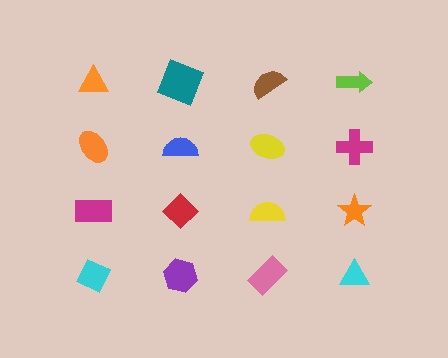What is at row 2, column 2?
A blue semicircle.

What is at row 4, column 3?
A pink rectangle.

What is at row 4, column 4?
A cyan triangle.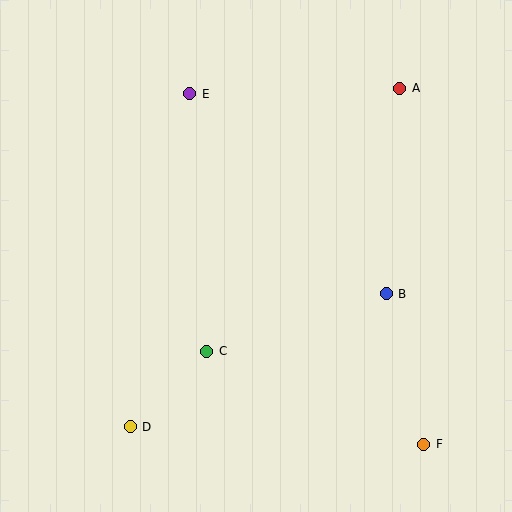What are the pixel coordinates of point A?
Point A is at (400, 88).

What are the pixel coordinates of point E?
Point E is at (190, 94).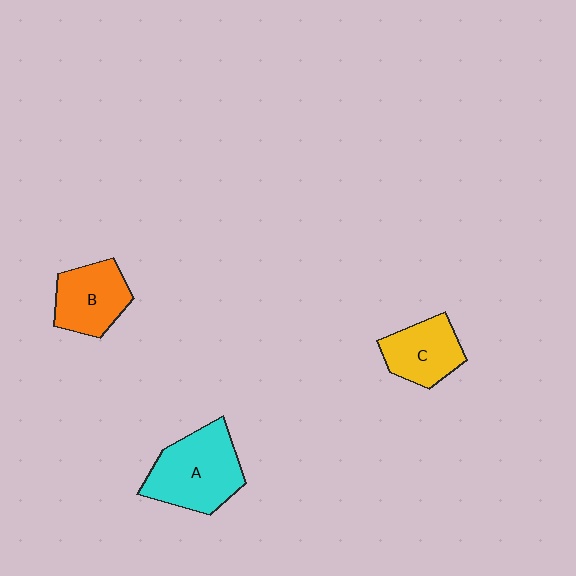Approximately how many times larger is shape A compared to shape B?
Approximately 1.4 times.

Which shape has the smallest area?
Shape C (yellow).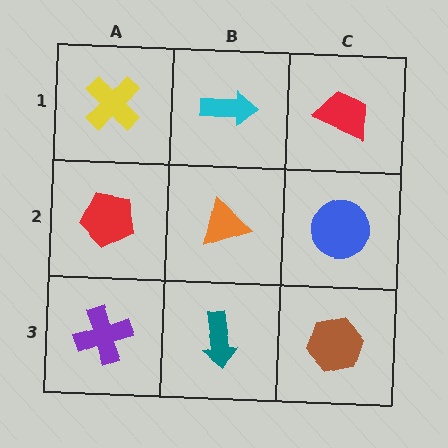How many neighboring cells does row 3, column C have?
2.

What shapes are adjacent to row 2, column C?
A red trapezoid (row 1, column C), a brown hexagon (row 3, column C), an orange triangle (row 2, column B).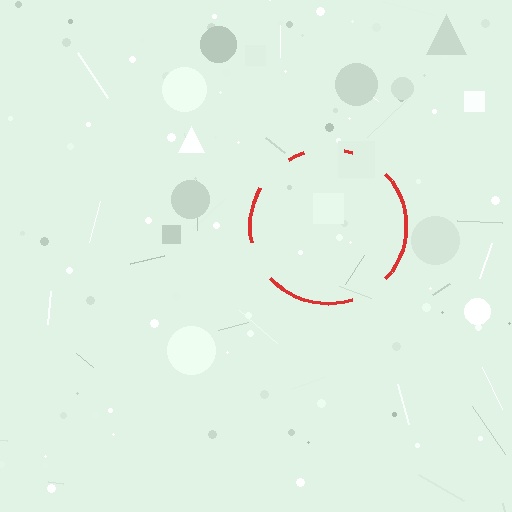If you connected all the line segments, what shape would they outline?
They would outline a circle.